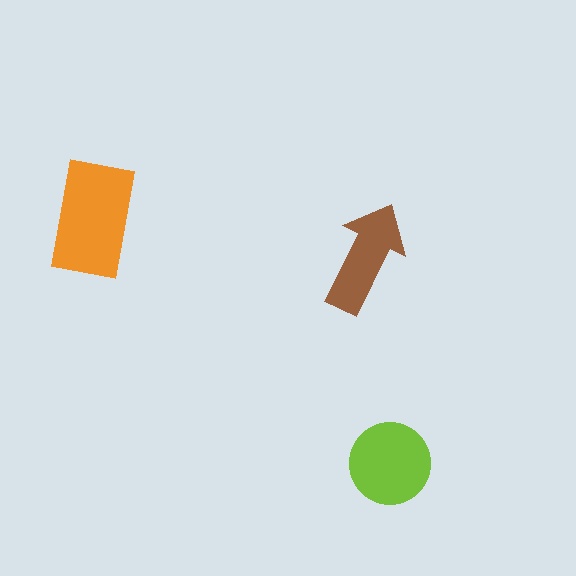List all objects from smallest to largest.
The brown arrow, the lime circle, the orange rectangle.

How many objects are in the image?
There are 3 objects in the image.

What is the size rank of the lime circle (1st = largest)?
2nd.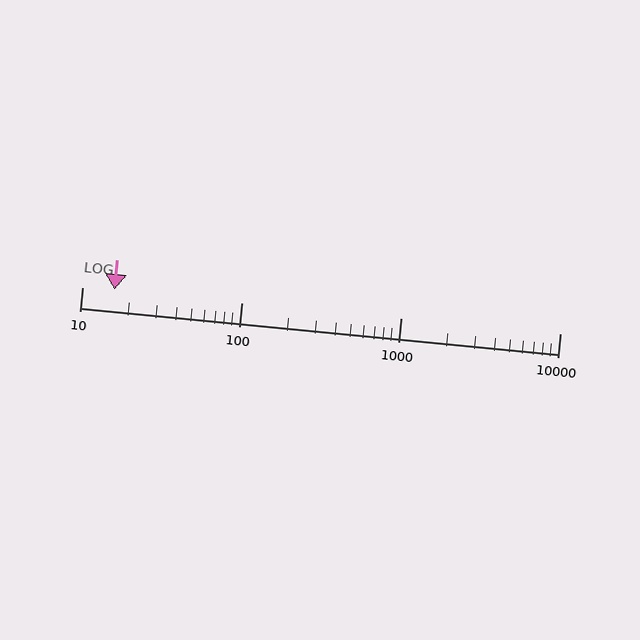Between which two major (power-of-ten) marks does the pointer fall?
The pointer is between 10 and 100.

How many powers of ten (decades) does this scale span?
The scale spans 3 decades, from 10 to 10000.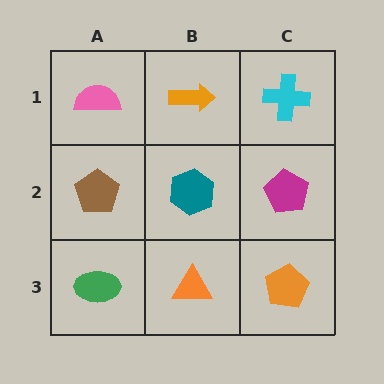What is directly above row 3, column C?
A magenta pentagon.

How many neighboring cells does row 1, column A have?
2.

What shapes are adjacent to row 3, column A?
A brown pentagon (row 2, column A), an orange triangle (row 3, column B).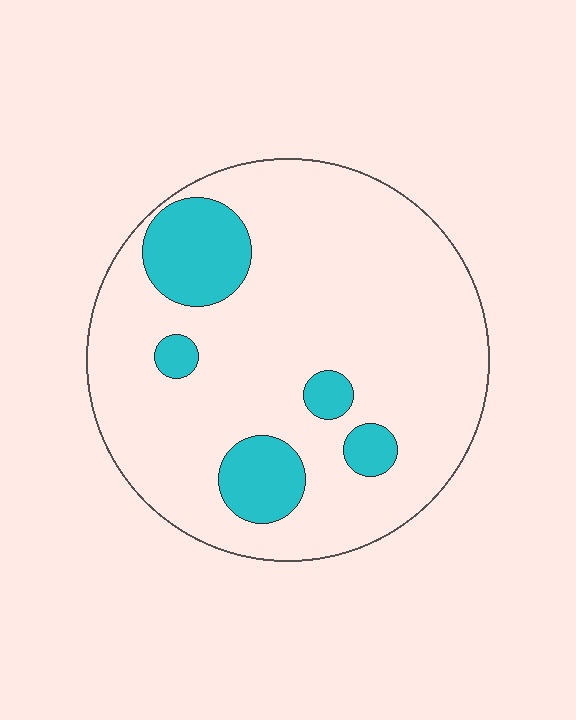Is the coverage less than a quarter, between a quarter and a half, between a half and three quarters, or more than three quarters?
Less than a quarter.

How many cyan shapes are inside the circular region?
5.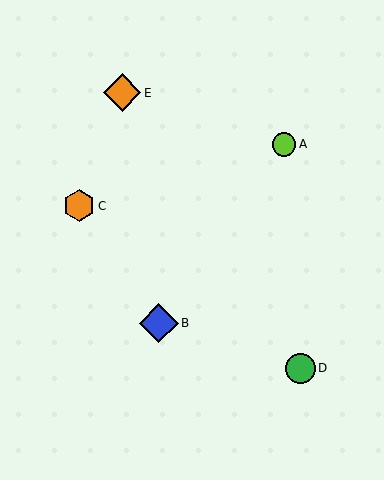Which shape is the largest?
The blue diamond (labeled B) is the largest.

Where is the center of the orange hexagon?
The center of the orange hexagon is at (79, 206).